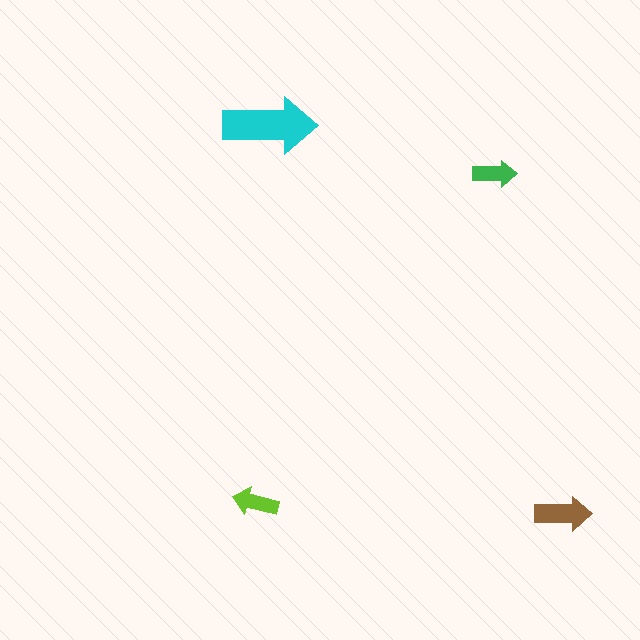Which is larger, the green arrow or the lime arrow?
The lime one.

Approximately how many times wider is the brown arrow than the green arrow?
About 1.5 times wider.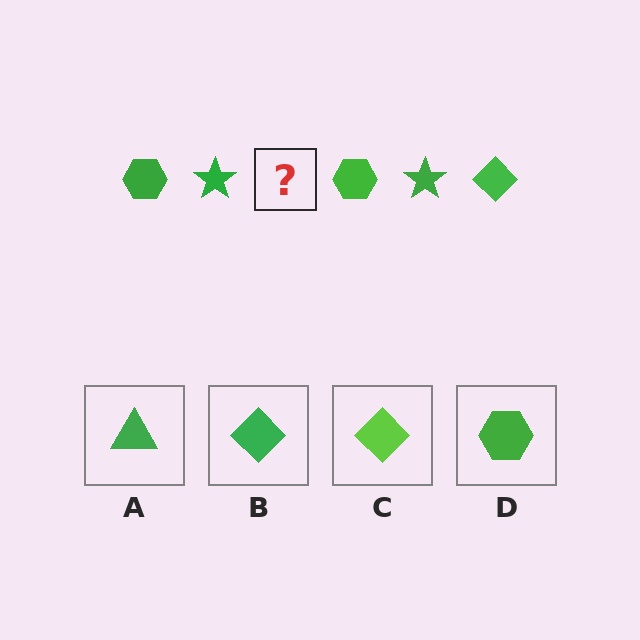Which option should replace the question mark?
Option B.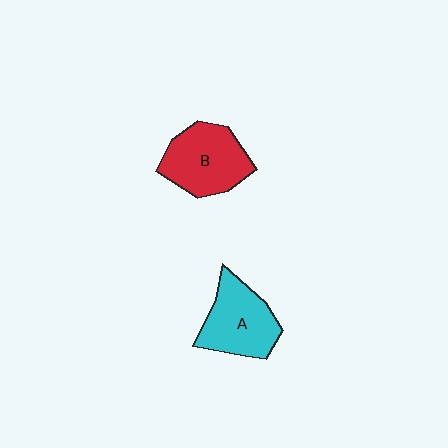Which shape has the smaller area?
Shape A (cyan).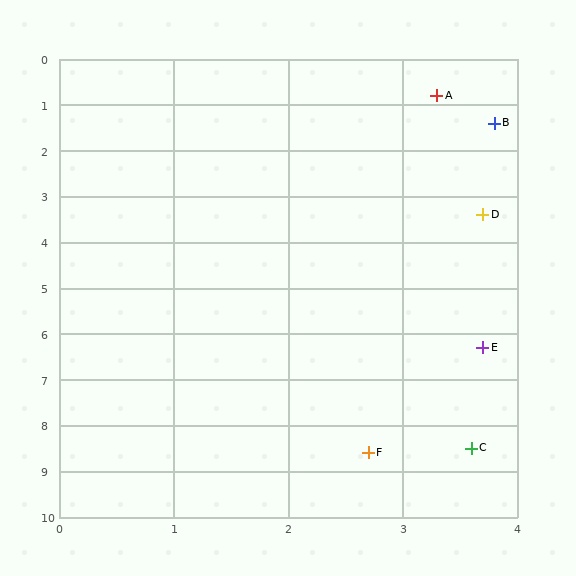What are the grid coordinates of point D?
Point D is at approximately (3.7, 3.4).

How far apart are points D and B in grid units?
Points D and B are about 2.0 grid units apart.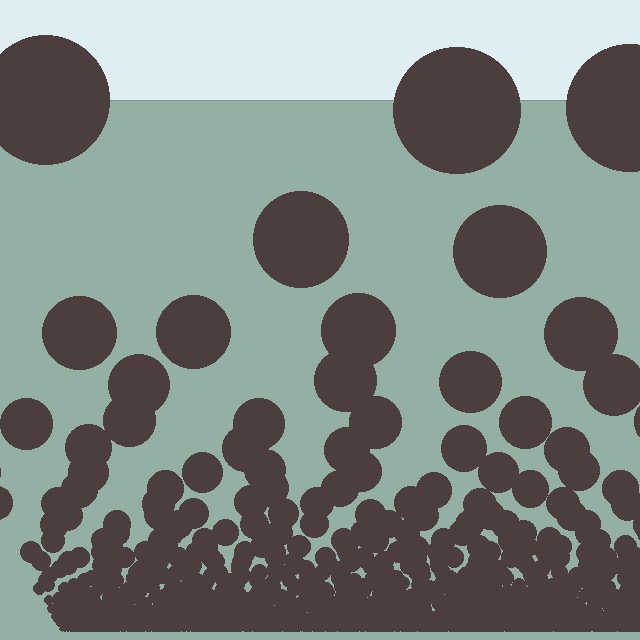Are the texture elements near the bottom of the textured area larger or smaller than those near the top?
Smaller. The gradient is inverted — elements near the bottom are smaller and denser.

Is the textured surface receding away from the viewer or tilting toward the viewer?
The surface appears to tilt toward the viewer. Texture elements get larger and sparser toward the top.